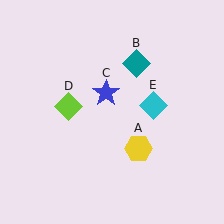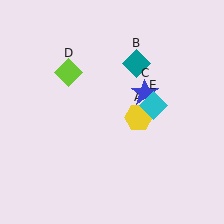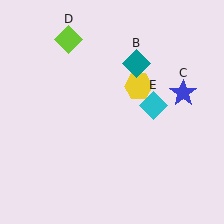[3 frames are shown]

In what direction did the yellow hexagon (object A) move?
The yellow hexagon (object A) moved up.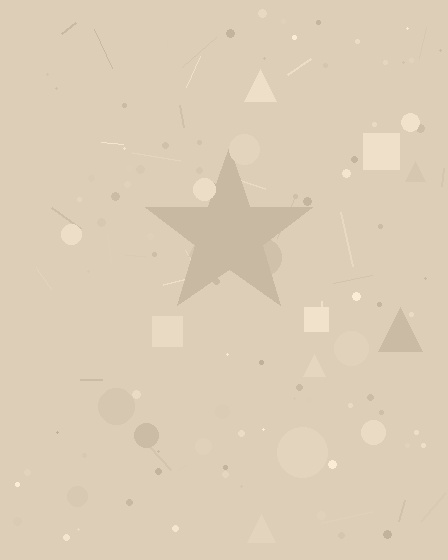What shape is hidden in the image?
A star is hidden in the image.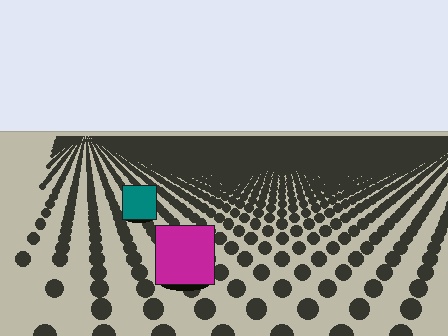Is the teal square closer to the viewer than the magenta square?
No. The magenta square is closer — you can tell from the texture gradient: the ground texture is coarser near it.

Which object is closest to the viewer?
The magenta square is closest. The texture marks near it are larger and more spread out.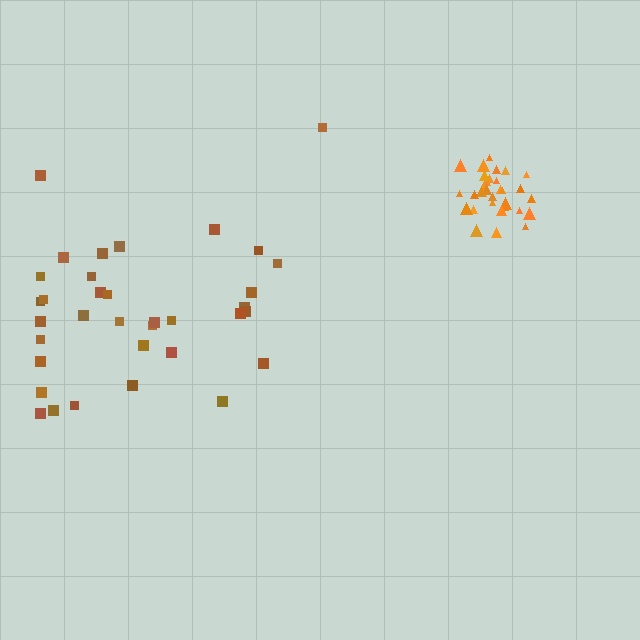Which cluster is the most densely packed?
Orange.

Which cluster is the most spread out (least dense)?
Brown.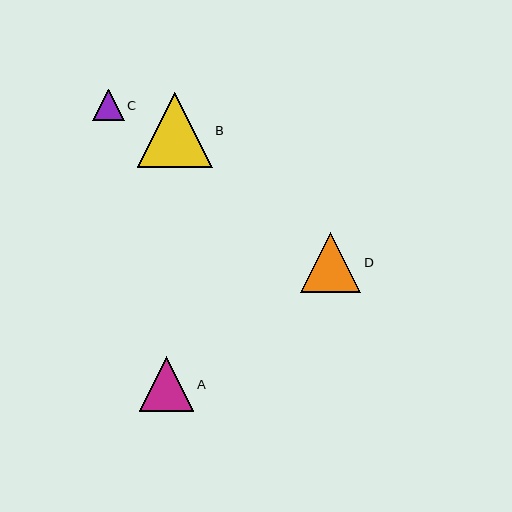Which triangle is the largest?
Triangle B is the largest with a size of approximately 75 pixels.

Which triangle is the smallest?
Triangle C is the smallest with a size of approximately 31 pixels.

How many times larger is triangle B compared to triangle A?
Triangle B is approximately 1.4 times the size of triangle A.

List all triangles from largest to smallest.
From largest to smallest: B, D, A, C.